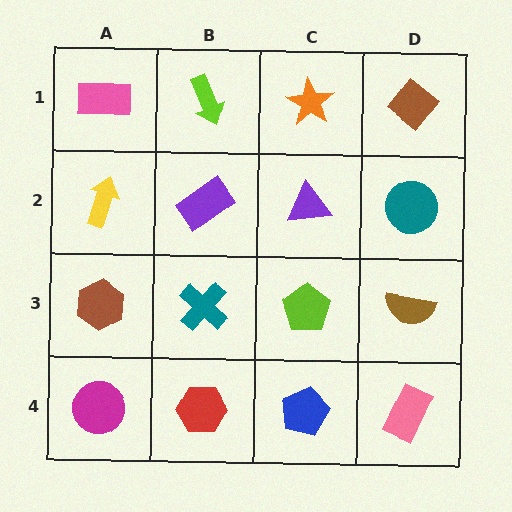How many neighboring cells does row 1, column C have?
3.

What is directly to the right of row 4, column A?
A red hexagon.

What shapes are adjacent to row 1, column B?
A purple rectangle (row 2, column B), a pink rectangle (row 1, column A), an orange star (row 1, column C).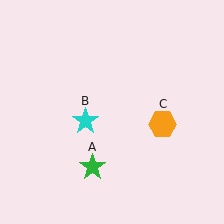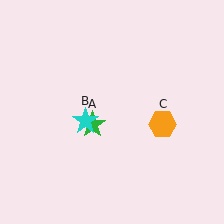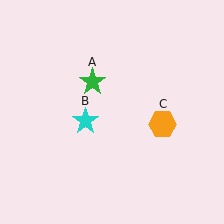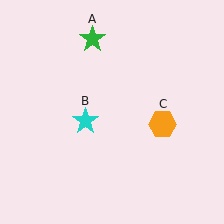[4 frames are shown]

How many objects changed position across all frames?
1 object changed position: green star (object A).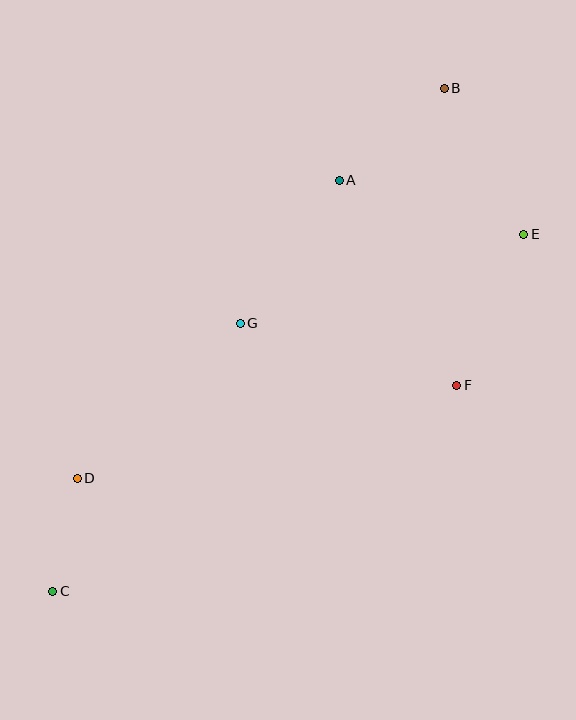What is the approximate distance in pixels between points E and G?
The distance between E and G is approximately 297 pixels.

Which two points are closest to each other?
Points C and D are closest to each other.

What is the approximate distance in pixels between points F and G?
The distance between F and G is approximately 225 pixels.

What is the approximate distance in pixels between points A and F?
The distance between A and F is approximately 236 pixels.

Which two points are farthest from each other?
Points B and C are farthest from each other.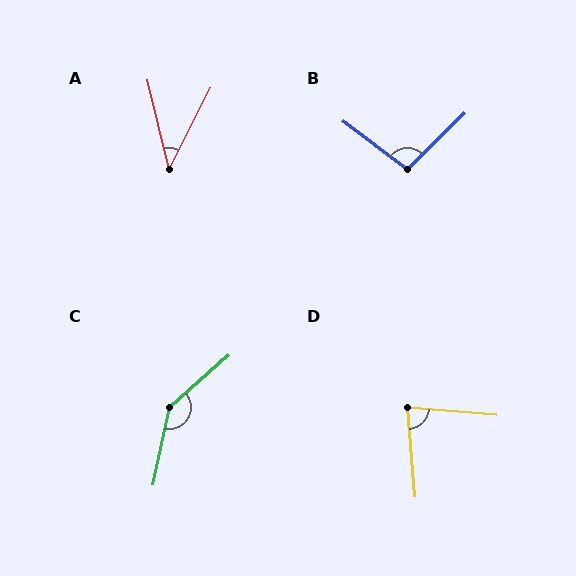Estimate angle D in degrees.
Approximately 80 degrees.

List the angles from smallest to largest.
A (40°), D (80°), B (98°), C (143°).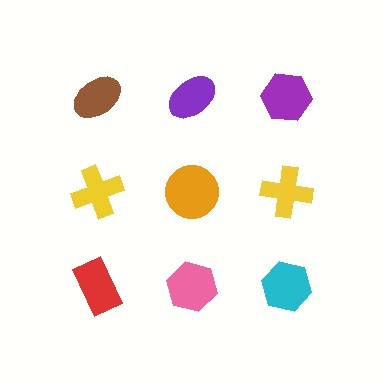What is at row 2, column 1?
A yellow cross.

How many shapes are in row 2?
3 shapes.